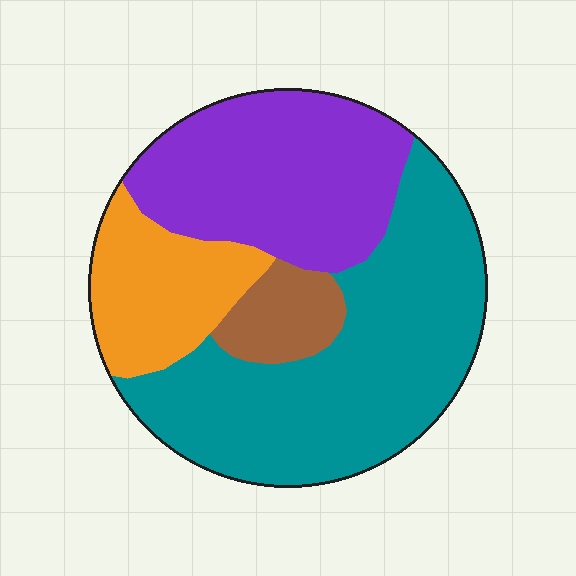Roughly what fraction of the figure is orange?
Orange covers 16% of the figure.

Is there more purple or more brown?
Purple.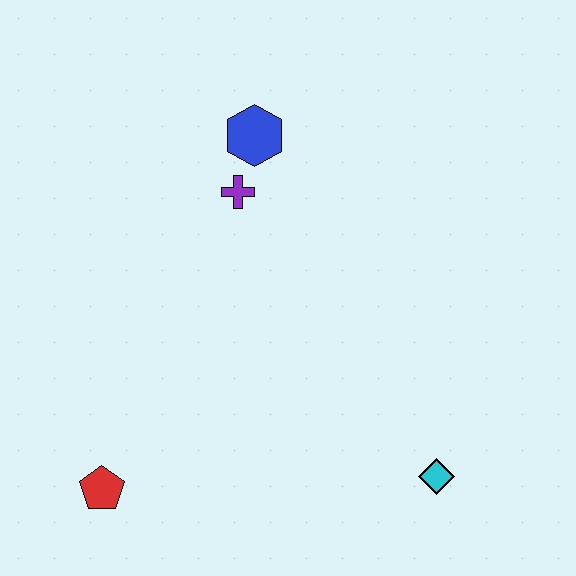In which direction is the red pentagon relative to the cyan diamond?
The red pentagon is to the left of the cyan diamond.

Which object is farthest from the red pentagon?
The blue hexagon is farthest from the red pentagon.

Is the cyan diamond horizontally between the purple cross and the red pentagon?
No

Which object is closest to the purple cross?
The blue hexagon is closest to the purple cross.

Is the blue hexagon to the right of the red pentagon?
Yes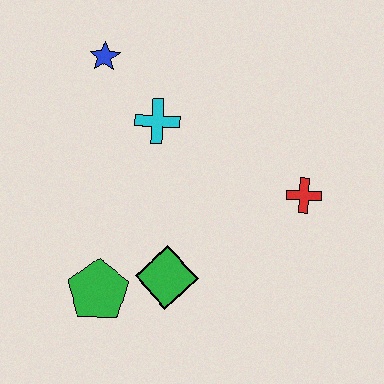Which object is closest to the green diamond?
The green pentagon is closest to the green diamond.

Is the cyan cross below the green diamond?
No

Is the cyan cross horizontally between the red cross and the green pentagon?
Yes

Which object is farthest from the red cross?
The blue star is farthest from the red cross.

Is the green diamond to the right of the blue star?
Yes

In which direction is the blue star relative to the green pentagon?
The blue star is above the green pentagon.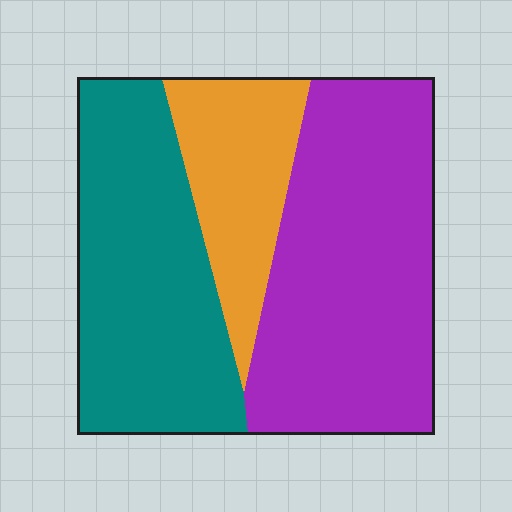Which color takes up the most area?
Purple, at roughly 45%.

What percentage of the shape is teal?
Teal covers roughly 35% of the shape.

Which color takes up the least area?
Orange, at roughly 20%.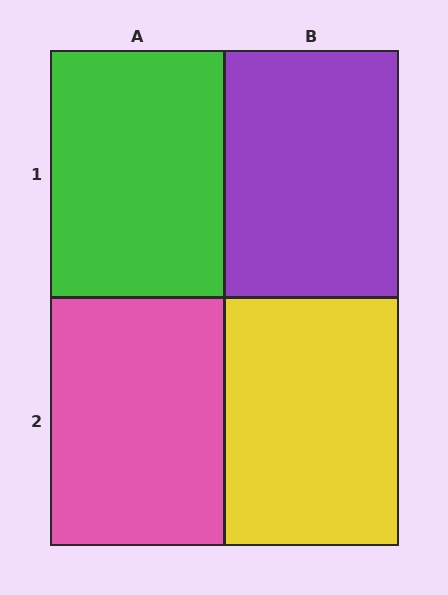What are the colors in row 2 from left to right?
Pink, yellow.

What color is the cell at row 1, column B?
Purple.